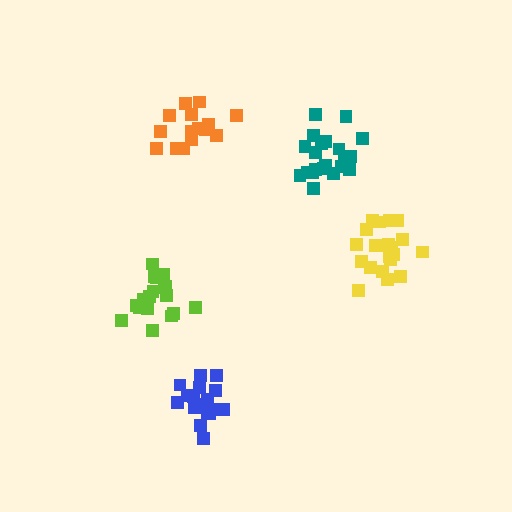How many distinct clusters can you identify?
There are 5 distinct clusters.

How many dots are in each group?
Group 1: 21 dots, Group 2: 18 dots, Group 3: 18 dots, Group 4: 15 dots, Group 5: 21 dots (93 total).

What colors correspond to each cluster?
The clusters are colored: teal, blue, lime, orange, yellow.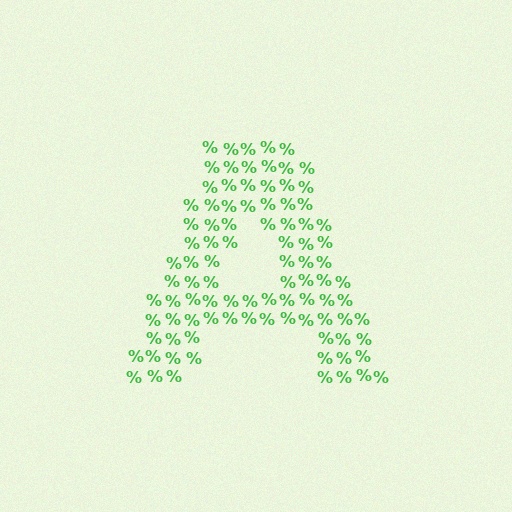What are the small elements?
The small elements are percent signs.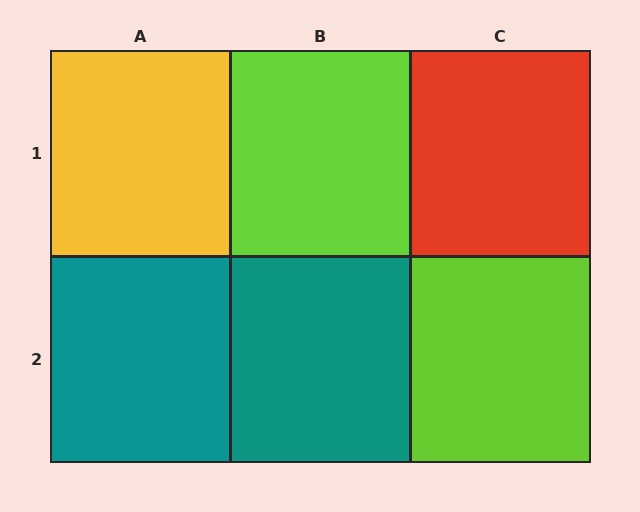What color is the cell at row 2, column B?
Teal.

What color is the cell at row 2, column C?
Lime.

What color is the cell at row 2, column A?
Teal.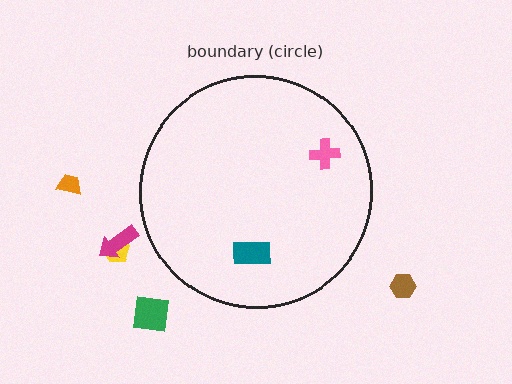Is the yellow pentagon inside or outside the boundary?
Outside.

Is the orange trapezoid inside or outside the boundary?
Outside.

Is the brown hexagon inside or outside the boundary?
Outside.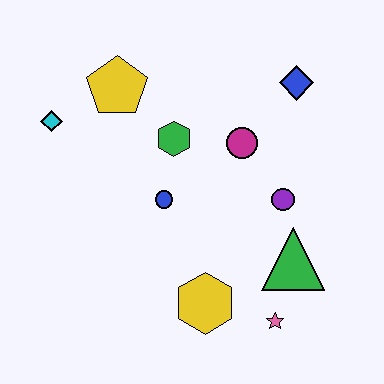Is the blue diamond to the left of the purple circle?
No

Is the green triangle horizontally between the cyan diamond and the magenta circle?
No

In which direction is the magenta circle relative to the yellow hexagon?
The magenta circle is above the yellow hexagon.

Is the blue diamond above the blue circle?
Yes